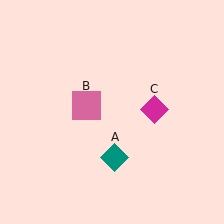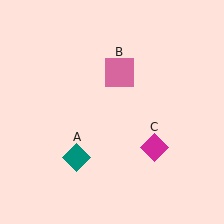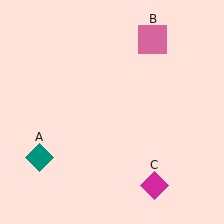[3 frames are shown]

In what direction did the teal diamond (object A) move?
The teal diamond (object A) moved left.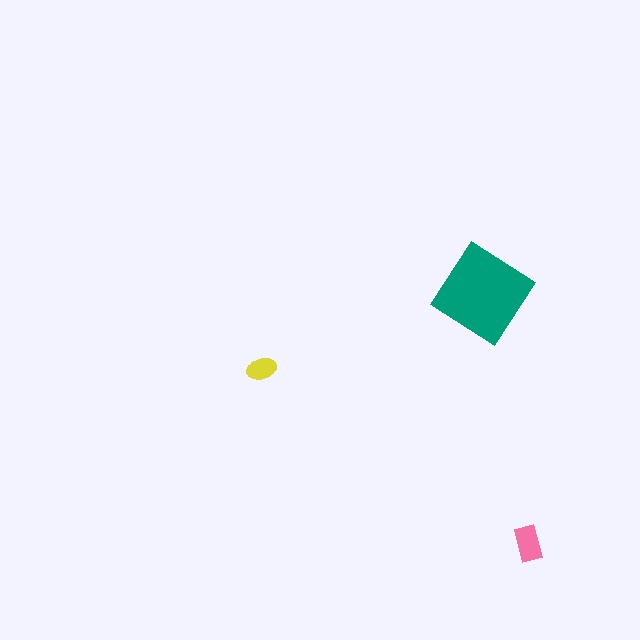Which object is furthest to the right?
The pink rectangle is rightmost.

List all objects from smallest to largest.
The yellow ellipse, the pink rectangle, the teal diamond.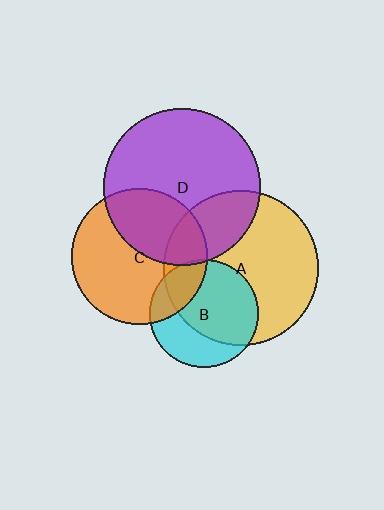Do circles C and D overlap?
Yes.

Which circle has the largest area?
Circle D (purple).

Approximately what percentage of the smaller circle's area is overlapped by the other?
Approximately 40%.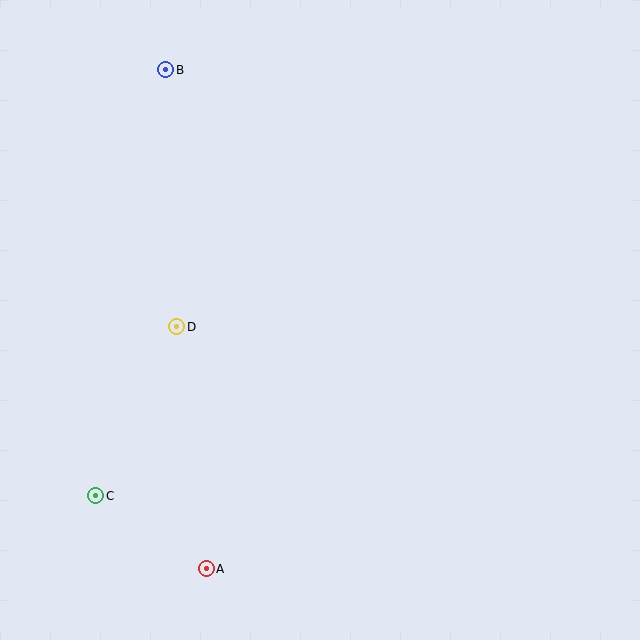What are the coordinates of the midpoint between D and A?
The midpoint between D and A is at (191, 448).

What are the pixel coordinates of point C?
Point C is at (96, 496).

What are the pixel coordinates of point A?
Point A is at (206, 569).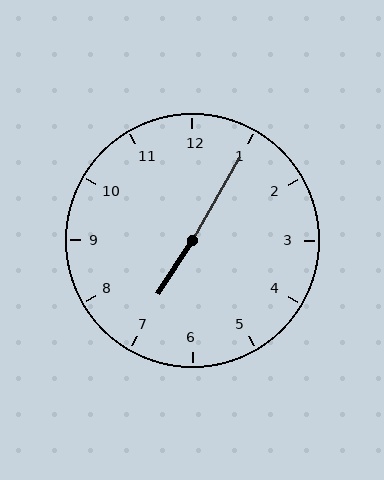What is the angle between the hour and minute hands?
Approximately 178 degrees.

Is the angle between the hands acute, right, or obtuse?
It is obtuse.